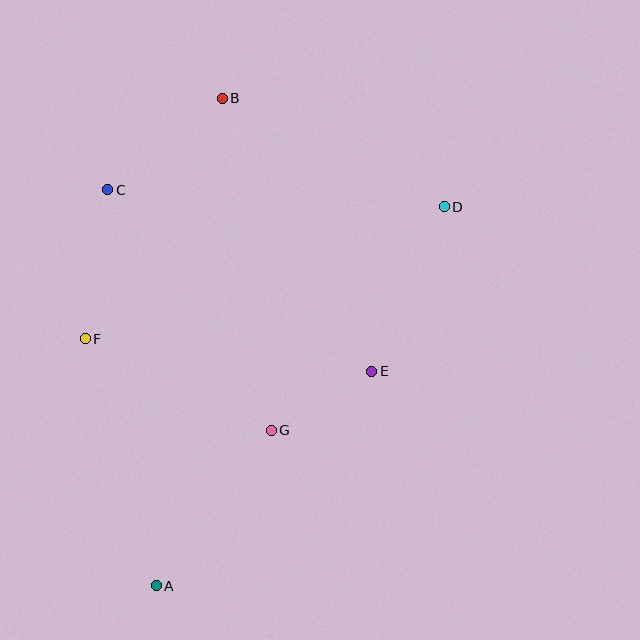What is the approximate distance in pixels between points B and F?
The distance between B and F is approximately 277 pixels.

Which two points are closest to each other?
Points E and G are closest to each other.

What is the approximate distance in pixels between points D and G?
The distance between D and G is approximately 283 pixels.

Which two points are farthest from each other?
Points A and B are farthest from each other.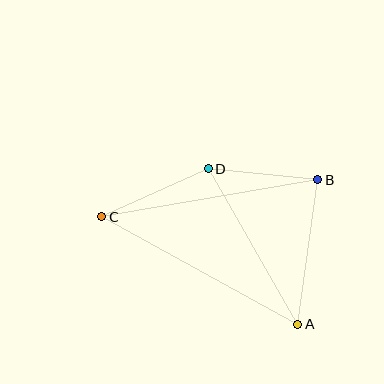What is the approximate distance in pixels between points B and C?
The distance between B and C is approximately 219 pixels.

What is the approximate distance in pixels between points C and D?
The distance between C and D is approximately 117 pixels.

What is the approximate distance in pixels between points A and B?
The distance between A and B is approximately 146 pixels.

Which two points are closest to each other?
Points B and D are closest to each other.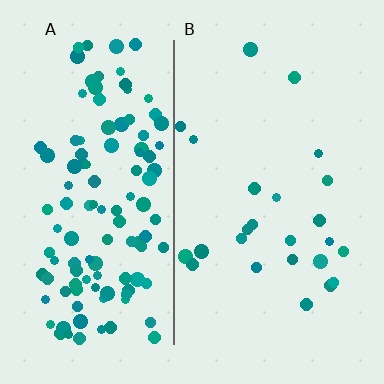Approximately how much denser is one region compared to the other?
Approximately 4.9× — region A over region B.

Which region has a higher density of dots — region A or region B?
A (the left).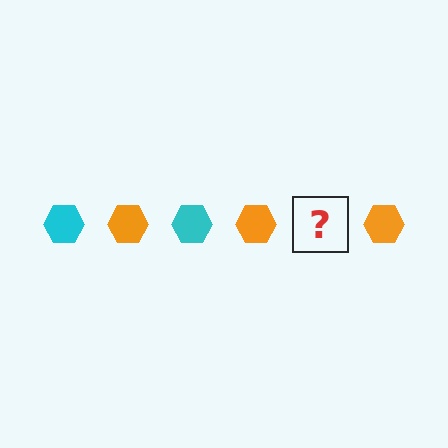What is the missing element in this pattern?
The missing element is a cyan hexagon.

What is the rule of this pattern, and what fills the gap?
The rule is that the pattern cycles through cyan, orange hexagons. The gap should be filled with a cyan hexagon.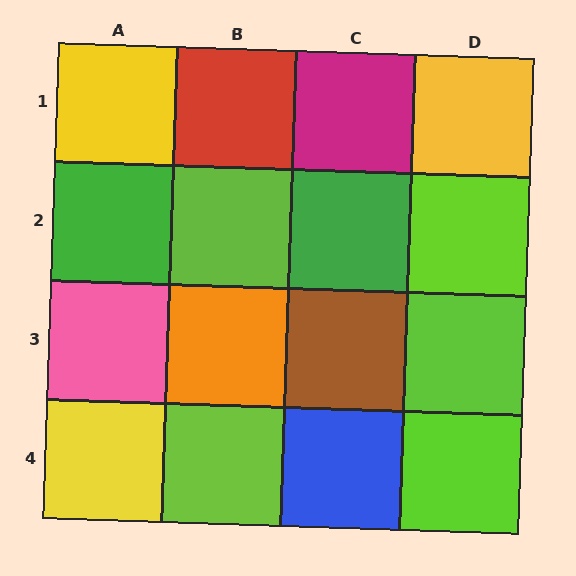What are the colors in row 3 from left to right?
Pink, orange, brown, lime.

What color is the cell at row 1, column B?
Red.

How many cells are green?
2 cells are green.